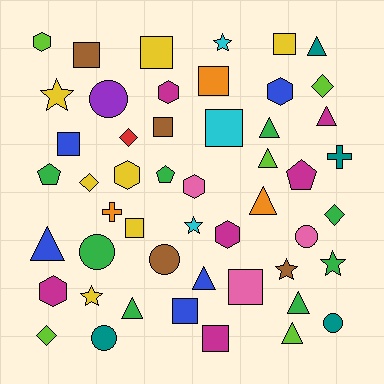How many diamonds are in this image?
There are 5 diamonds.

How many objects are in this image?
There are 50 objects.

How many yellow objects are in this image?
There are 7 yellow objects.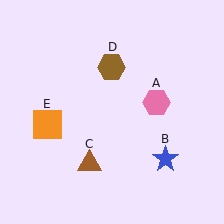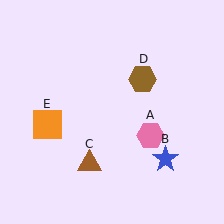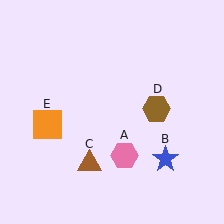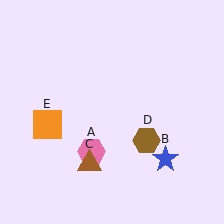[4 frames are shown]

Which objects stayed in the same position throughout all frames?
Blue star (object B) and brown triangle (object C) and orange square (object E) remained stationary.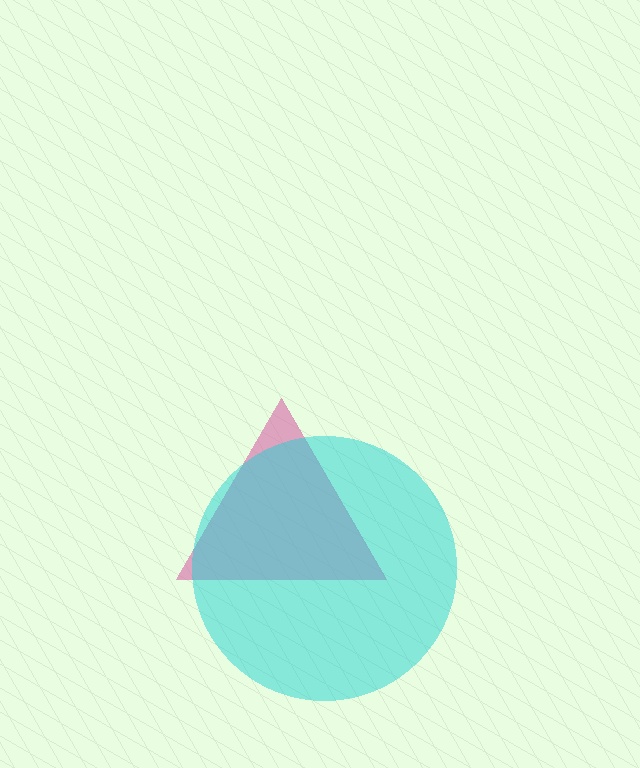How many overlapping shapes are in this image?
There are 2 overlapping shapes in the image.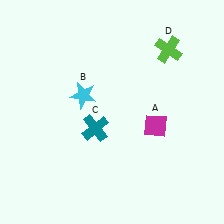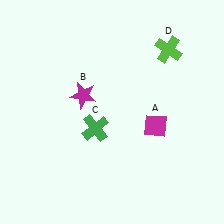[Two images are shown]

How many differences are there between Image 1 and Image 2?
There are 2 differences between the two images.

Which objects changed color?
B changed from cyan to magenta. C changed from teal to green.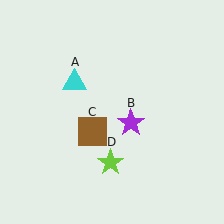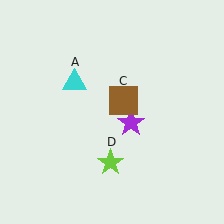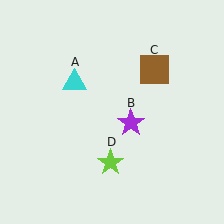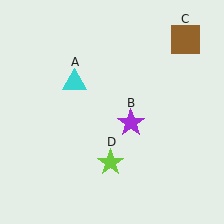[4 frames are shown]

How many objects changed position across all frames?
1 object changed position: brown square (object C).